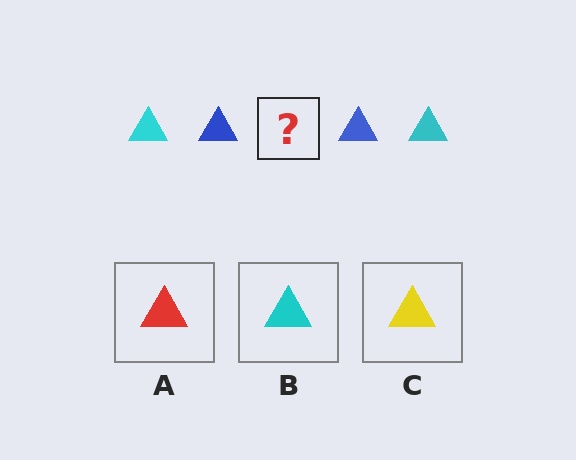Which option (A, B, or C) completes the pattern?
B.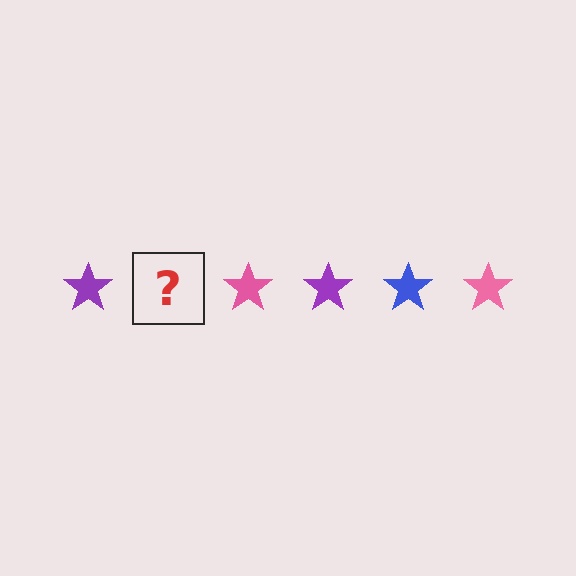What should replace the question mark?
The question mark should be replaced with a blue star.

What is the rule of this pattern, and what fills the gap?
The rule is that the pattern cycles through purple, blue, pink stars. The gap should be filled with a blue star.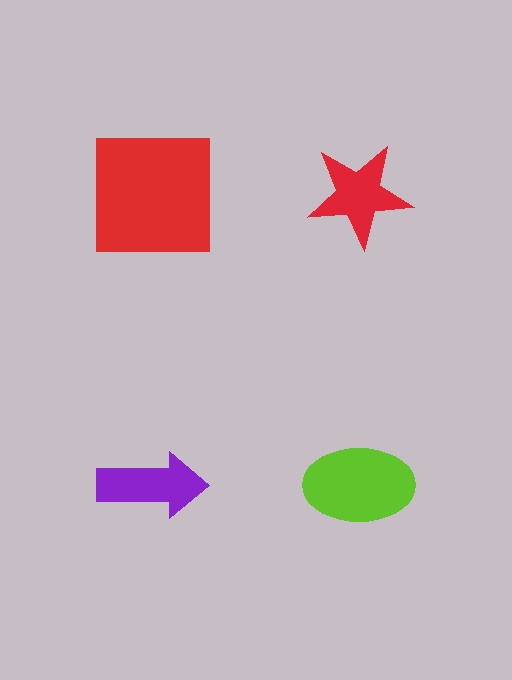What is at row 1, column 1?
A red square.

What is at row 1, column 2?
A red star.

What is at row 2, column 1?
A purple arrow.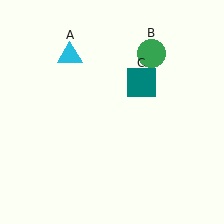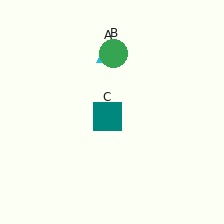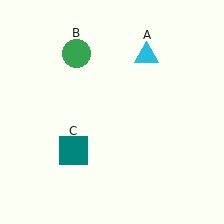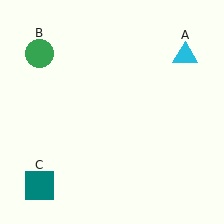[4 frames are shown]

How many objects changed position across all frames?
3 objects changed position: cyan triangle (object A), green circle (object B), teal square (object C).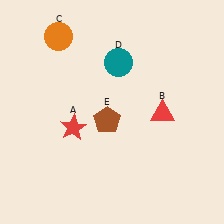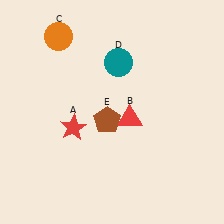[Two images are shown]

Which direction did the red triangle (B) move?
The red triangle (B) moved left.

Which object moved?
The red triangle (B) moved left.